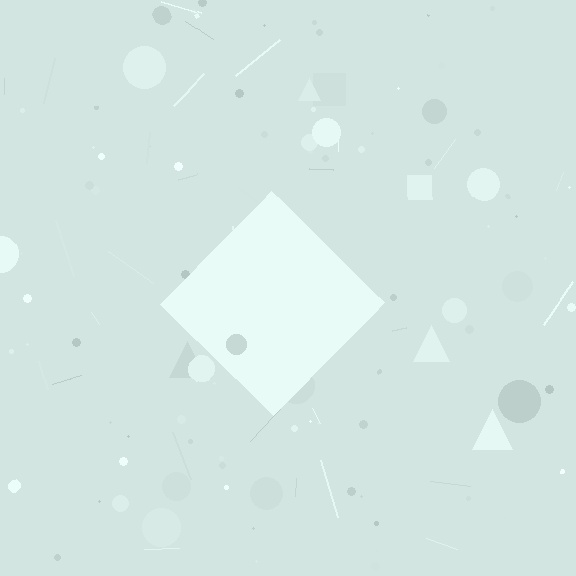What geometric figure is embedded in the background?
A diamond is embedded in the background.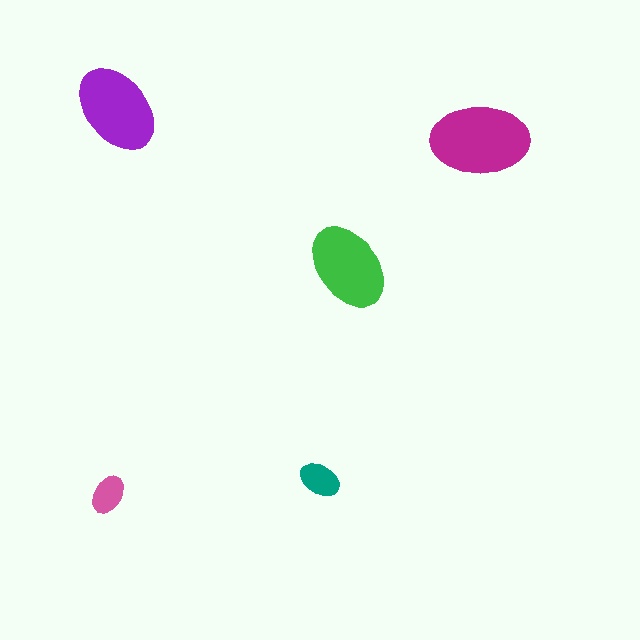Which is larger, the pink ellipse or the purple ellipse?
The purple one.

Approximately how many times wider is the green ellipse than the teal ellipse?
About 2 times wider.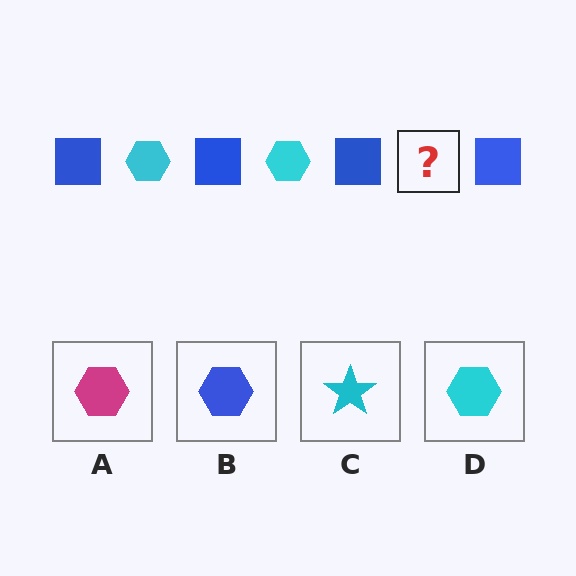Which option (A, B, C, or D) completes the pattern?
D.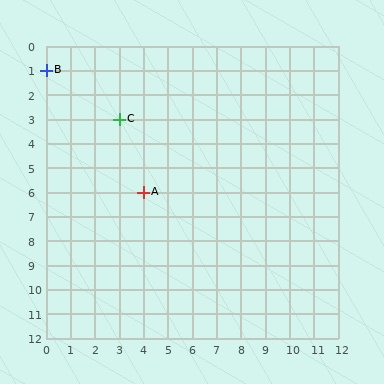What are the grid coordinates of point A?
Point A is at grid coordinates (4, 6).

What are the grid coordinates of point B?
Point B is at grid coordinates (0, 1).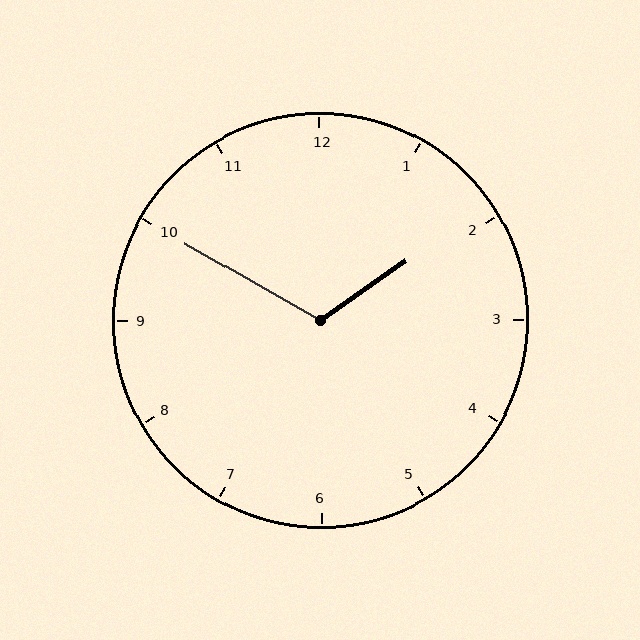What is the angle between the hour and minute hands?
Approximately 115 degrees.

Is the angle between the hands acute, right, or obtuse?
It is obtuse.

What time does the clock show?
1:50.